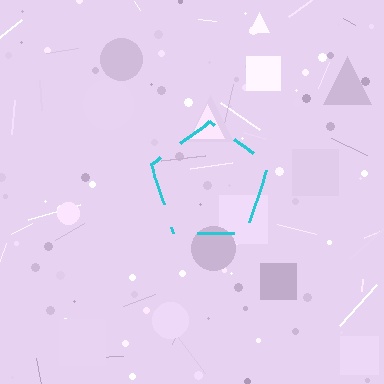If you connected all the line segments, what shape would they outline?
They would outline a pentagon.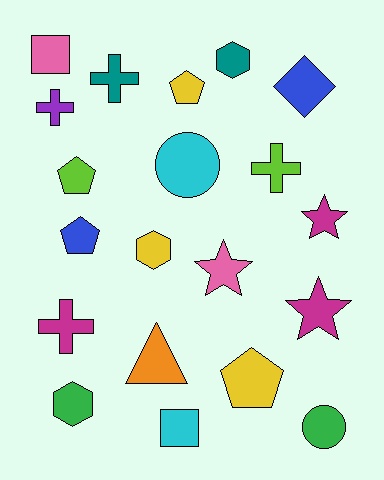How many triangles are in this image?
There is 1 triangle.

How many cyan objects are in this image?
There are 2 cyan objects.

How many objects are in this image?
There are 20 objects.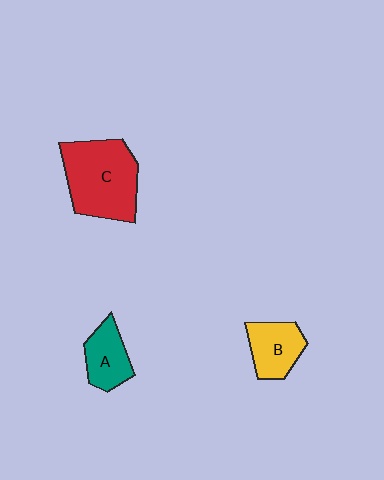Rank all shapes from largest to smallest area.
From largest to smallest: C (red), B (yellow), A (teal).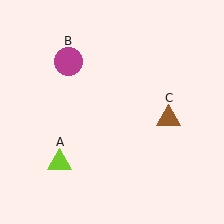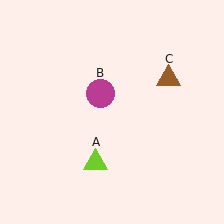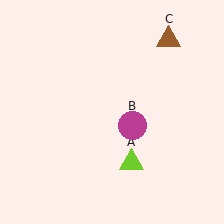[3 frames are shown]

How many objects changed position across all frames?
3 objects changed position: lime triangle (object A), magenta circle (object B), brown triangle (object C).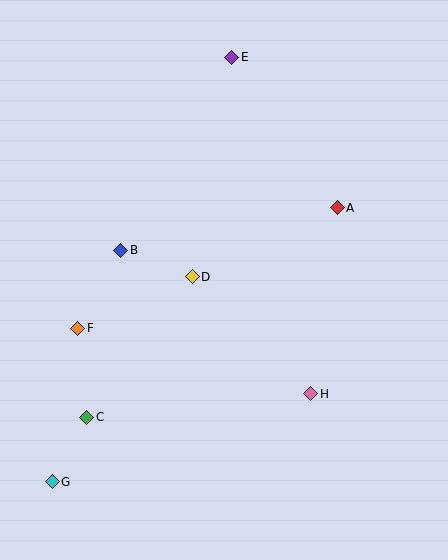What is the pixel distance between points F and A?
The distance between F and A is 286 pixels.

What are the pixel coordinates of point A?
Point A is at (337, 208).